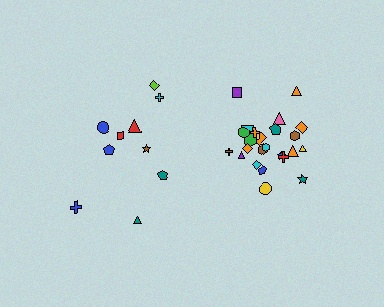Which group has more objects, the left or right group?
The right group.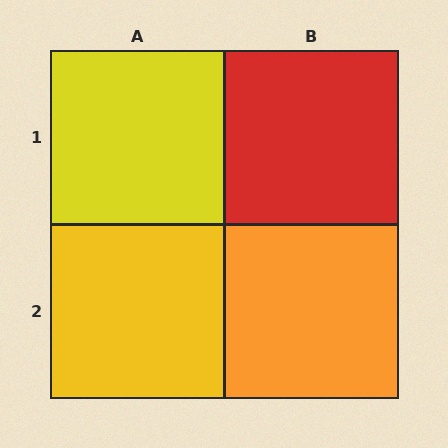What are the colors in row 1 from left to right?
Yellow, red.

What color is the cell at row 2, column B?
Orange.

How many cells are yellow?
2 cells are yellow.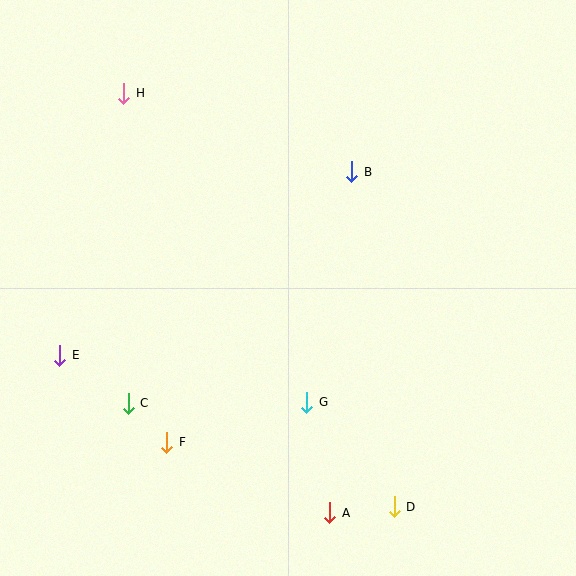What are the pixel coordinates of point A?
Point A is at (330, 513).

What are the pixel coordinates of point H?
Point H is at (124, 93).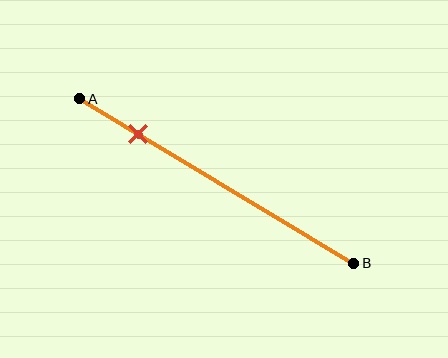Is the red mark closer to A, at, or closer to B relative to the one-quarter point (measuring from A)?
The red mark is closer to point A than the one-quarter point of segment AB.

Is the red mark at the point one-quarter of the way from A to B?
No, the mark is at about 20% from A, not at the 25% one-quarter point.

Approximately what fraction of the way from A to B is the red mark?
The red mark is approximately 20% of the way from A to B.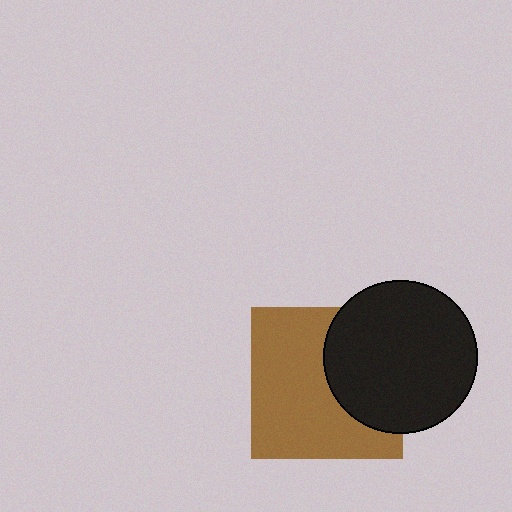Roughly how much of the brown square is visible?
About half of it is visible (roughly 63%).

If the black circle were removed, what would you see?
You would see the complete brown square.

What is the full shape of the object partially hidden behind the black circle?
The partially hidden object is a brown square.